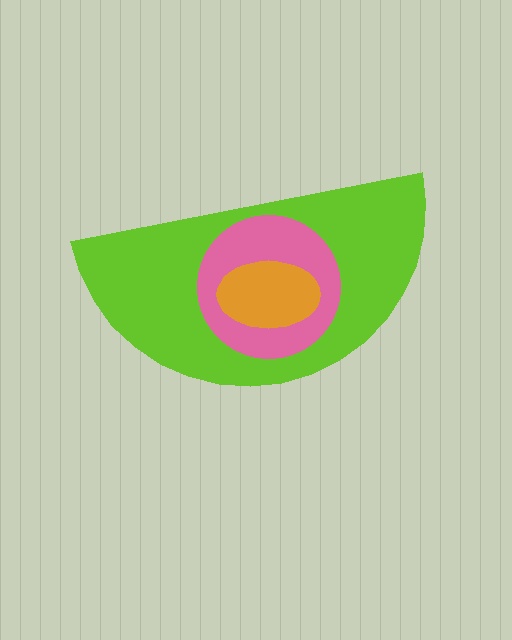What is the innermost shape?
The orange ellipse.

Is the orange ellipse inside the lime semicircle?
Yes.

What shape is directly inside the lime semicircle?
The pink circle.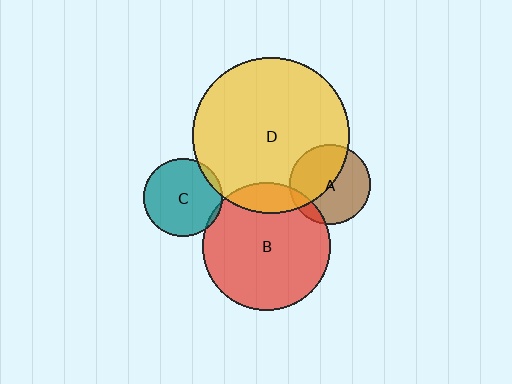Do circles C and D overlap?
Yes.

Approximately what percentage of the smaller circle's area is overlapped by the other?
Approximately 5%.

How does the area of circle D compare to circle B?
Approximately 1.5 times.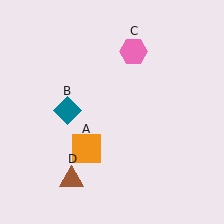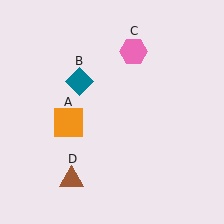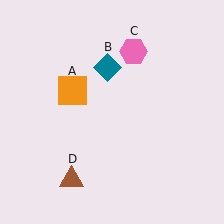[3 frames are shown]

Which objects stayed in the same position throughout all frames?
Pink hexagon (object C) and brown triangle (object D) remained stationary.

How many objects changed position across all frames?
2 objects changed position: orange square (object A), teal diamond (object B).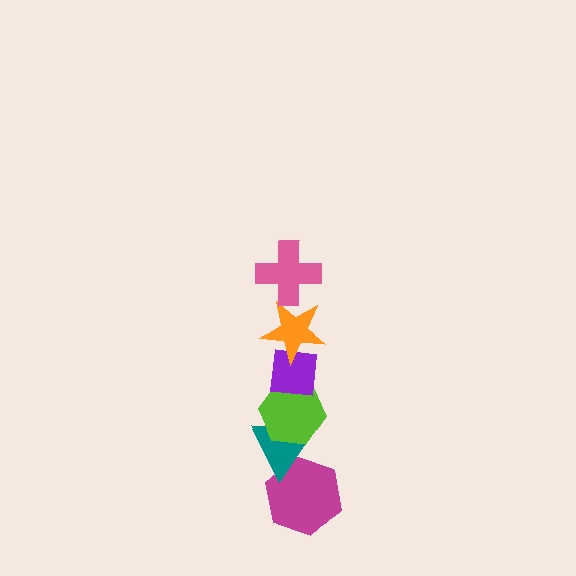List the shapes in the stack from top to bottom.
From top to bottom: the pink cross, the orange star, the purple square, the lime hexagon, the teal triangle, the magenta hexagon.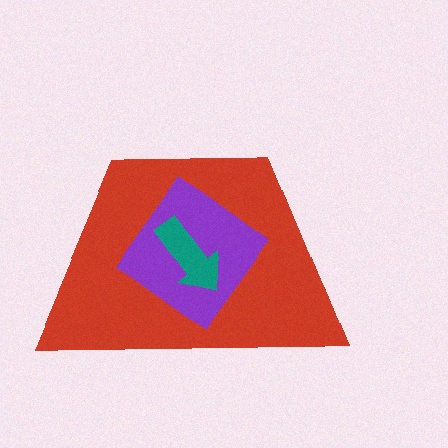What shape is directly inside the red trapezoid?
The purple diamond.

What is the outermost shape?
The red trapezoid.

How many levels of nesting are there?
3.